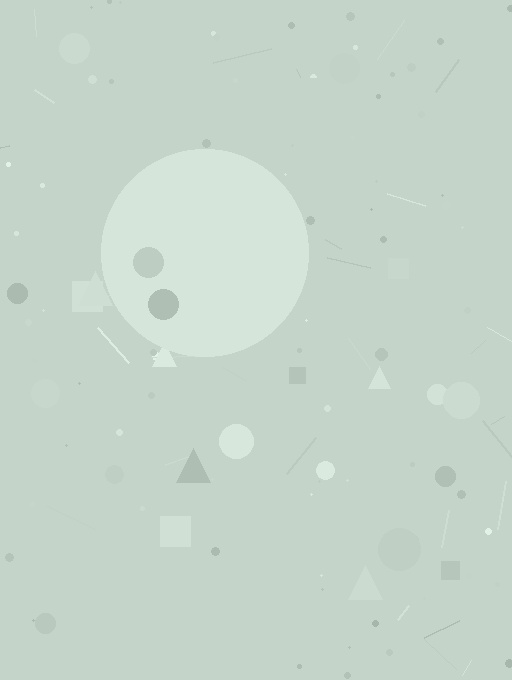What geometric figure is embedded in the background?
A circle is embedded in the background.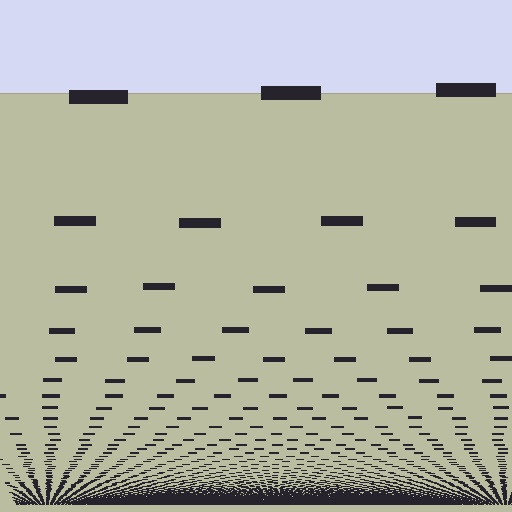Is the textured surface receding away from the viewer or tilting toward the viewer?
The surface appears to tilt toward the viewer. Texture elements get larger and sparser toward the top.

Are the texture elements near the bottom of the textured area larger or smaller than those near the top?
Smaller. The gradient is inverted — elements near the bottom are smaller and denser.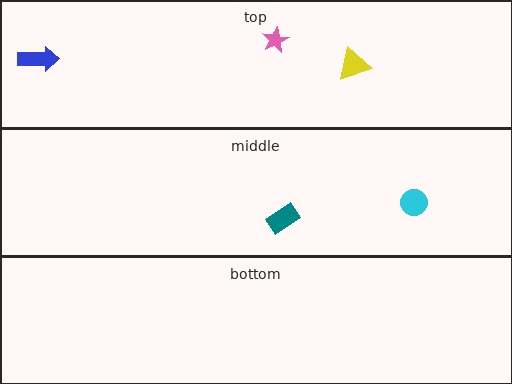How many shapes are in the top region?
3.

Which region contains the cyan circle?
The middle region.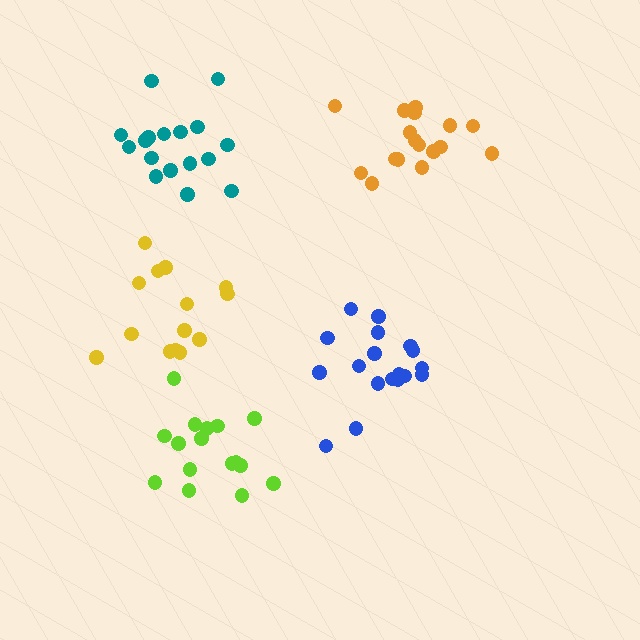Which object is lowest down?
The lime cluster is bottommost.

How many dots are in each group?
Group 1: 18 dots, Group 2: 17 dots, Group 3: 17 dots, Group 4: 16 dots, Group 5: 14 dots (82 total).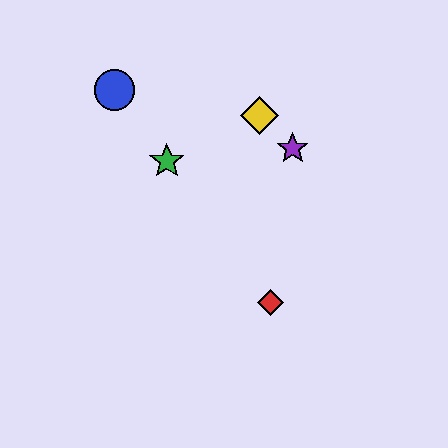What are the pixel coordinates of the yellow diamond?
The yellow diamond is at (259, 116).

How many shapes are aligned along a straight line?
3 shapes (the red diamond, the blue circle, the green star) are aligned along a straight line.